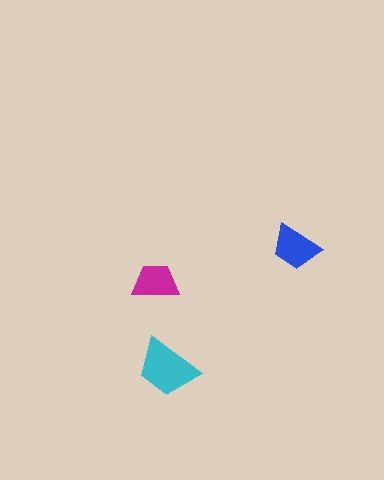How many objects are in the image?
There are 3 objects in the image.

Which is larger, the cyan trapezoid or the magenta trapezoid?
The cyan one.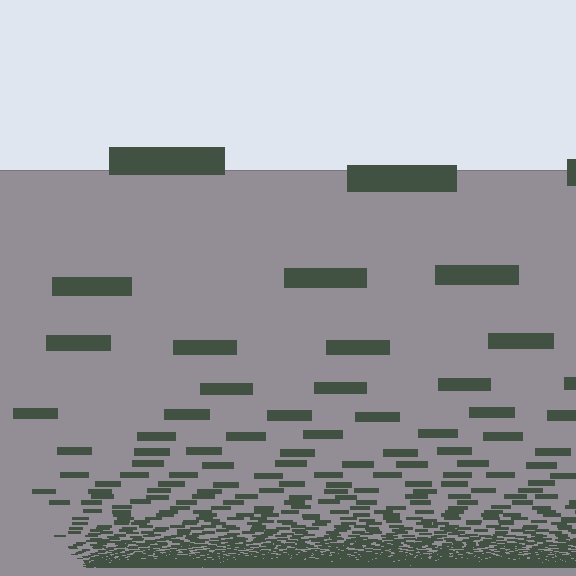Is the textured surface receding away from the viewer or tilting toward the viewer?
The surface appears to tilt toward the viewer. Texture elements get larger and sparser toward the top.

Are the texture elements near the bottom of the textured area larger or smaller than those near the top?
Smaller. The gradient is inverted — elements near the bottom are smaller and denser.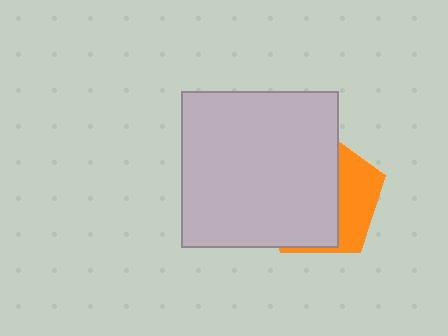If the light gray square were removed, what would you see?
You would see the complete orange pentagon.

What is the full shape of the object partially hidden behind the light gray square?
The partially hidden object is an orange pentagon.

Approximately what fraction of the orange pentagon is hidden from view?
Roughly 67% of the orange pentagon is hidden behind the light gray square.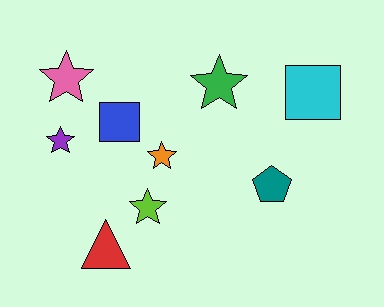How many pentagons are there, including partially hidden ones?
There is 1 pentagon.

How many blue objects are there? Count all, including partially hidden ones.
There is 1 blue object.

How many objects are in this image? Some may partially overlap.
There are 9 objects.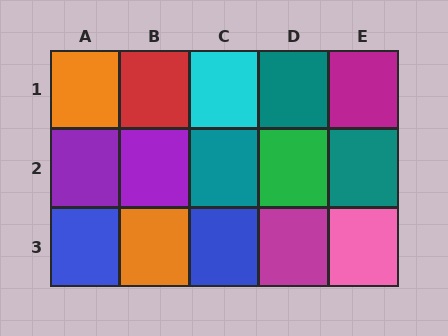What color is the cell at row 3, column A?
Blue.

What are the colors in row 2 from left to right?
Purple, purple, teal, green, teal.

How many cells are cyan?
1 cell is cyan.